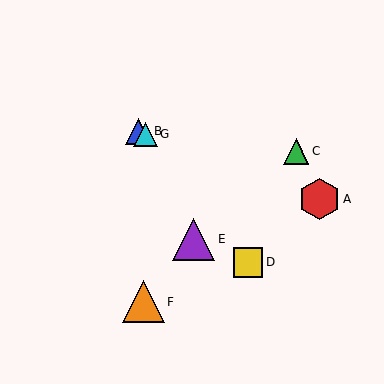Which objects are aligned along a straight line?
Objects A, B, G are aligned along a straight line.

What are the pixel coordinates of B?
Object B is at (138, 131).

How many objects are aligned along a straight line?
3 objects (A, B, G) are aligned along a straight line.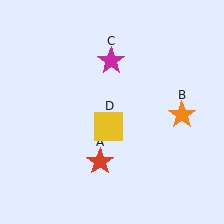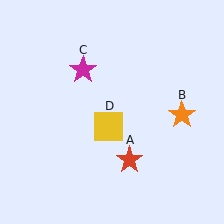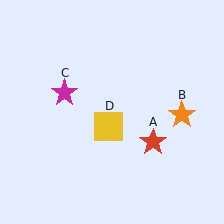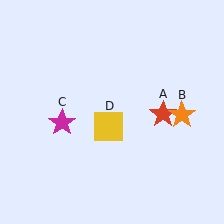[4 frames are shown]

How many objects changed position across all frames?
2 objects changed position: red star (object A), magenta star (object C).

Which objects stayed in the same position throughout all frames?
Orange star (object B) and yellow square (object D) remained stationary.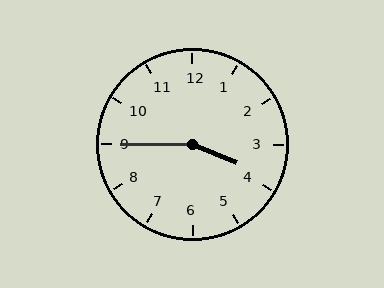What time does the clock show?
3:45.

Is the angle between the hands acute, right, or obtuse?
It is obtuse.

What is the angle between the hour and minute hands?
Approximately 158 degrees.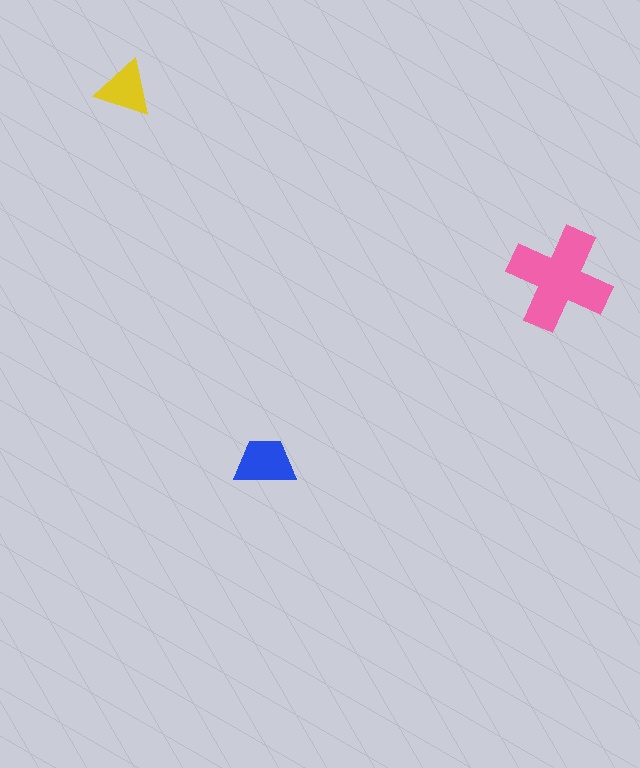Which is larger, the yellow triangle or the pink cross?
The pink cross.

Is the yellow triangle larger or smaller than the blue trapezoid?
Smaller.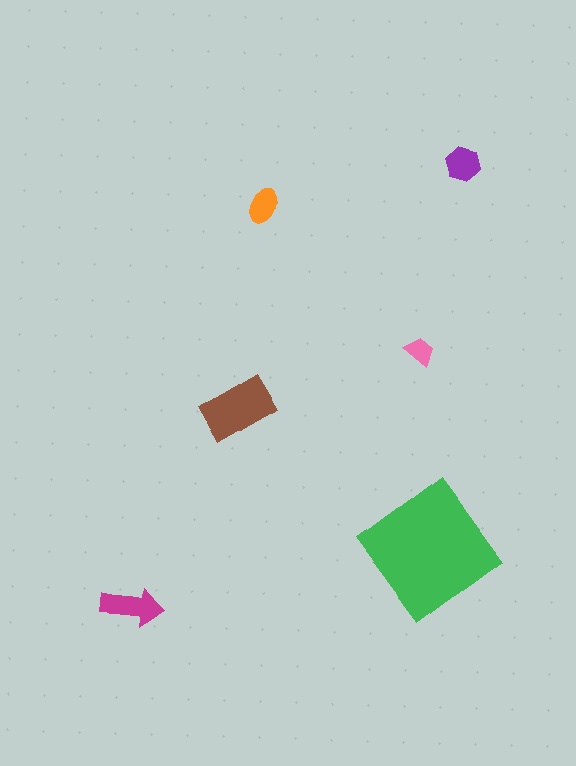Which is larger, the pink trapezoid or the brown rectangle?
The brown rectangle.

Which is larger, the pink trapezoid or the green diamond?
The green diamond.